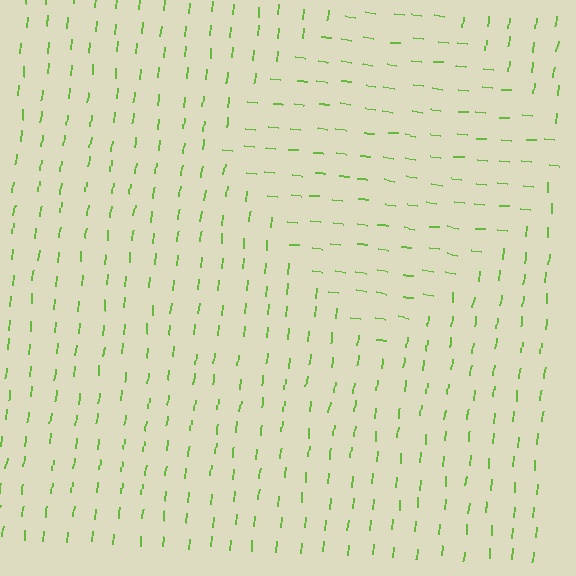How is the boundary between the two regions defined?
The boundary is defined purely by a change in line orientation (approximately 90 degrees difference). All lines are the same color and thickness.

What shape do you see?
I see a diamond.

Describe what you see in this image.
The image is filled with small lime line segments. A diamond region in the image has lines oriented differently from the surrounding lines, creating a visible texture boundary.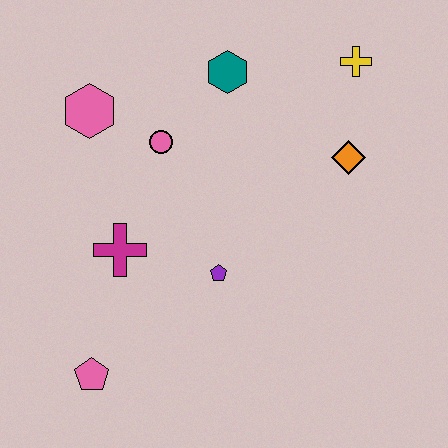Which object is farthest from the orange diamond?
The pink pentagon is farthest from the orange diamond.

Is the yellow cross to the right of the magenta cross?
Yes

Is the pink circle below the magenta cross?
No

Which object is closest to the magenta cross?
The purple pentagon is closest to the magenta cross.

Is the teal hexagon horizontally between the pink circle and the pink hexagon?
No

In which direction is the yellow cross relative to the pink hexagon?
The yellow cross is to the right of the pink hexagon.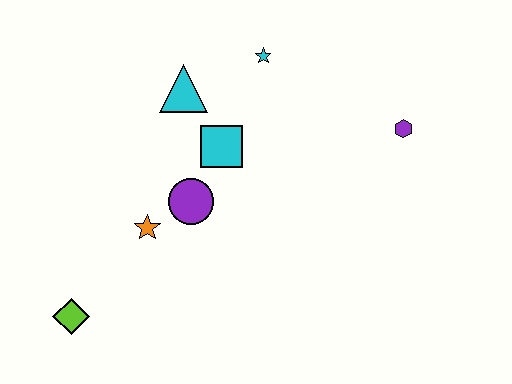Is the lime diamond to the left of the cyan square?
Yes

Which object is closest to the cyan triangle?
The cyan square is closest to the cyan triangle.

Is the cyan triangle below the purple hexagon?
No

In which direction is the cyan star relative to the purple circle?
The cyan star is above the purple circle.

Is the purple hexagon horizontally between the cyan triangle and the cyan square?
No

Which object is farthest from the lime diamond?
The purple hexagon is farthest from the lime diamond.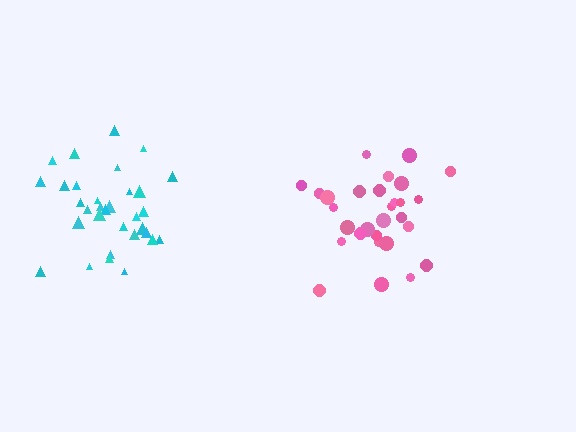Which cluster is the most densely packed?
Pink.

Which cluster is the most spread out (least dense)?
Cyan.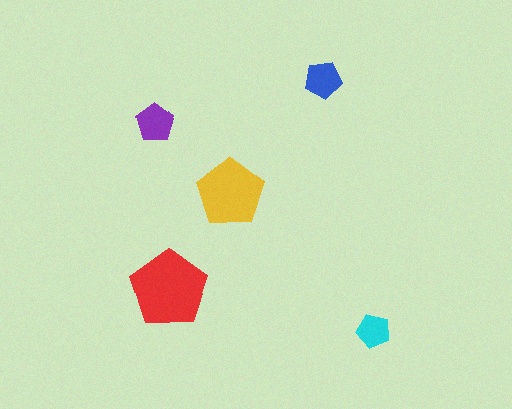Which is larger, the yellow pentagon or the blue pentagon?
The yellow one.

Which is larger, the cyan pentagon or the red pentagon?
The red one.